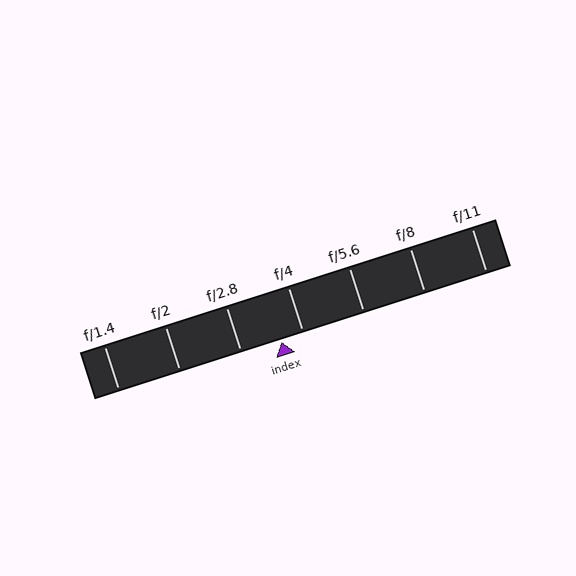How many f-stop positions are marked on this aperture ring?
There are 7 f-stop positions marked.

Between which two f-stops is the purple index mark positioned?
The index mark is between f/2.8 and f/4.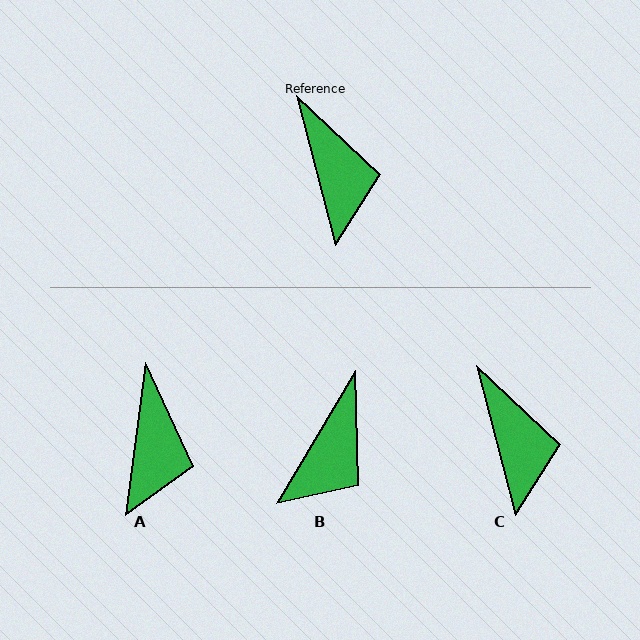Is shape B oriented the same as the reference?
No, it is off by about 45 degrees.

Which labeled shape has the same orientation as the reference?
C.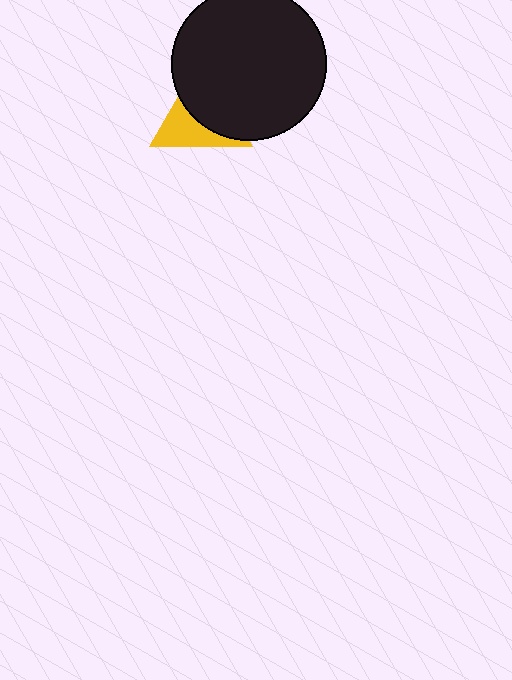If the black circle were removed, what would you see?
You would see the complete yellow triangle.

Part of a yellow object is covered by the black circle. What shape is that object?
It is a triangle.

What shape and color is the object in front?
The object in front is a black circle.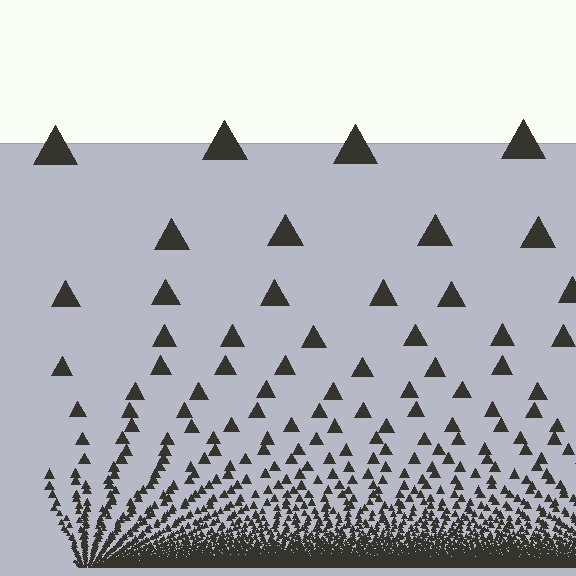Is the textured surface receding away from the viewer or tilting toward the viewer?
The surface appears to tilt toward the viewer. Texture elements get larger and sparser toward the top.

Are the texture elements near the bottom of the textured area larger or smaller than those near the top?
Smaller. The gradient is inverted — elements near the bottom are smaller and denser.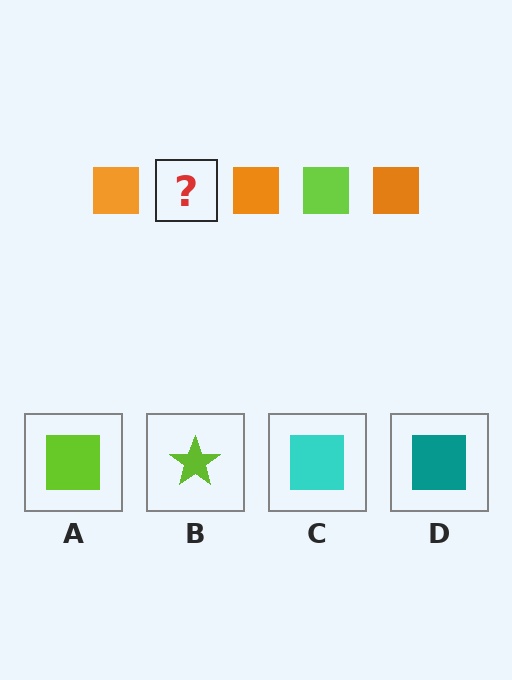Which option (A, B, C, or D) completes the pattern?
A.